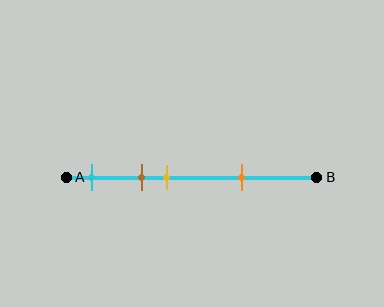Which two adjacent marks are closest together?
The brown and yellow marks are the closest adjacent pair.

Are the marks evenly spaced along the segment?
No, the marks are not evenly spaced.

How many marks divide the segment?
There are 4 marks dividing the segment.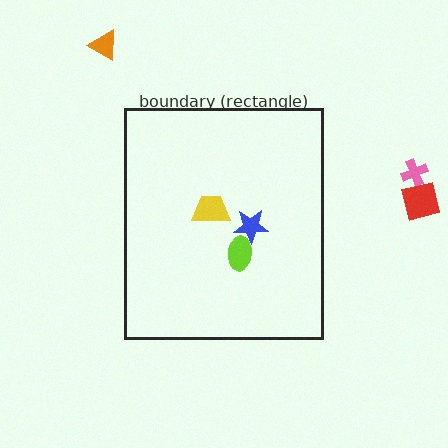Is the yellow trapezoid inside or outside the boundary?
Inside.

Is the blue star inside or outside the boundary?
Inside.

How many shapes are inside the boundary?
3 inside, 3 outside.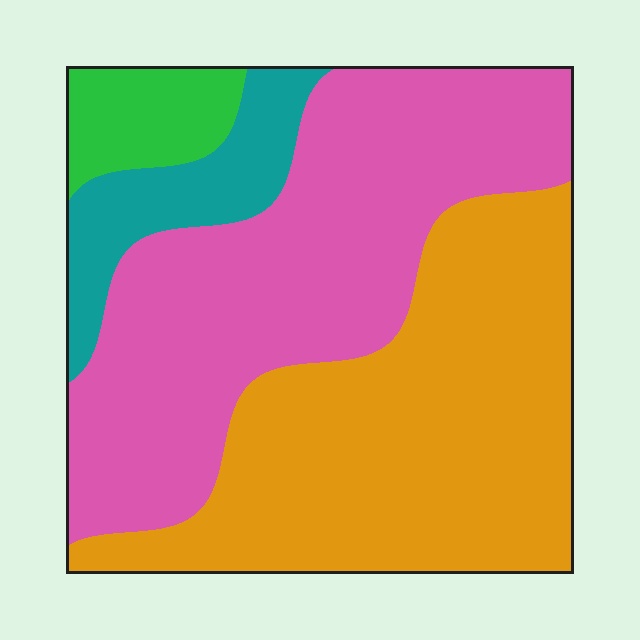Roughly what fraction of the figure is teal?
Teal covers around 10% of the figure.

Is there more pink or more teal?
Pink.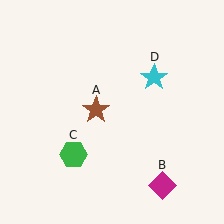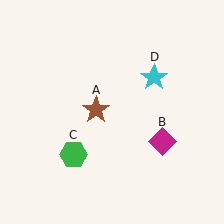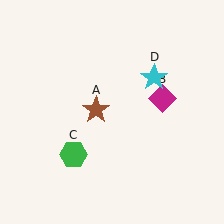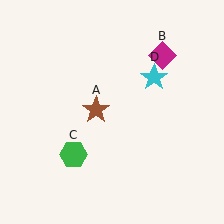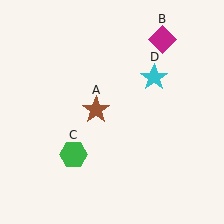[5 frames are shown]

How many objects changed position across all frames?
1 object changed position: magenta diamond (object B).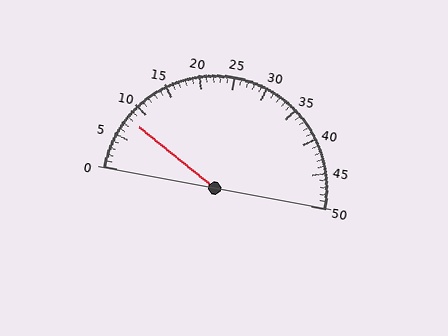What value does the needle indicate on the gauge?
The needle indicates approximately 8.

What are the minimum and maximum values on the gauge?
The gauge ranges from 0 to 50.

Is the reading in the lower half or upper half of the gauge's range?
The reading is in the lower half of the range (0 to 50).